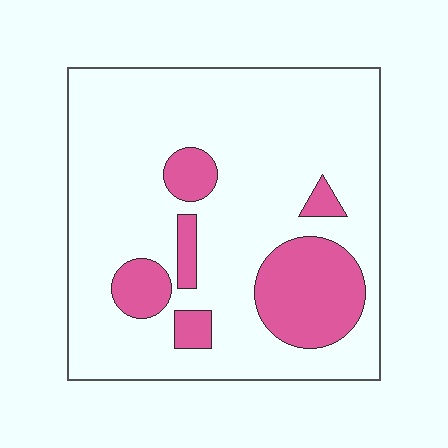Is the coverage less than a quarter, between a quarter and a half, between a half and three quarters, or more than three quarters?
Less than a quarter.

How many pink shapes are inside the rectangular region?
6.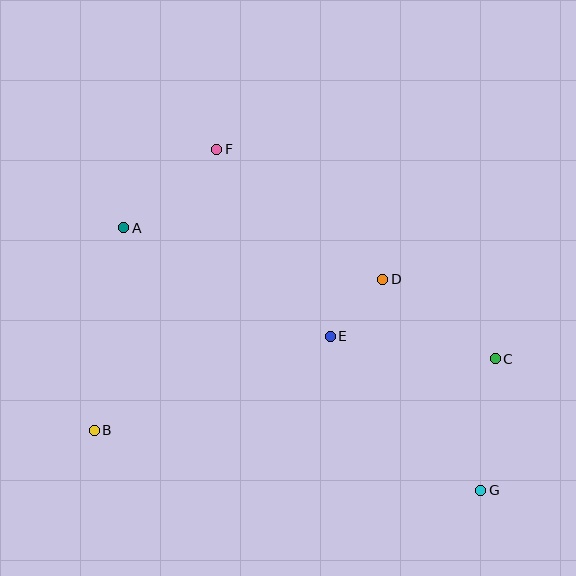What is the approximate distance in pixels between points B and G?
The distance between B and G is approximately 391 pixels.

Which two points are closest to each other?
Points D and E are closest to each other.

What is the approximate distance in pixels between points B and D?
The distance between B and D is approximately 326 pixels.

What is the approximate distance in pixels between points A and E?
The distance between A and E is approximately 233 pixels.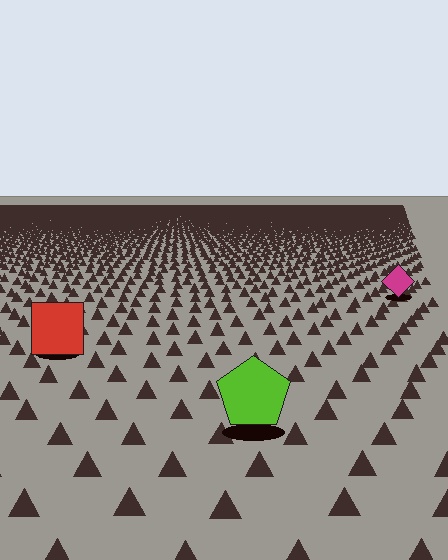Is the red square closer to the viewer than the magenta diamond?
Yes. The red square is closer — you can tell from the texture gradient: the ground texture is coarser near it.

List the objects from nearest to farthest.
From nearest to farthest: the lime pentagon, the red square, the magenta diamond.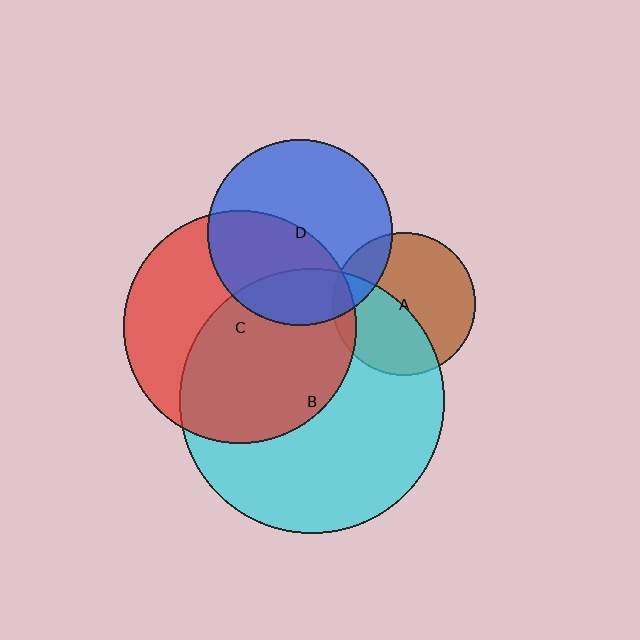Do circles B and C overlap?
Yes.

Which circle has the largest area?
Circle B (cyan).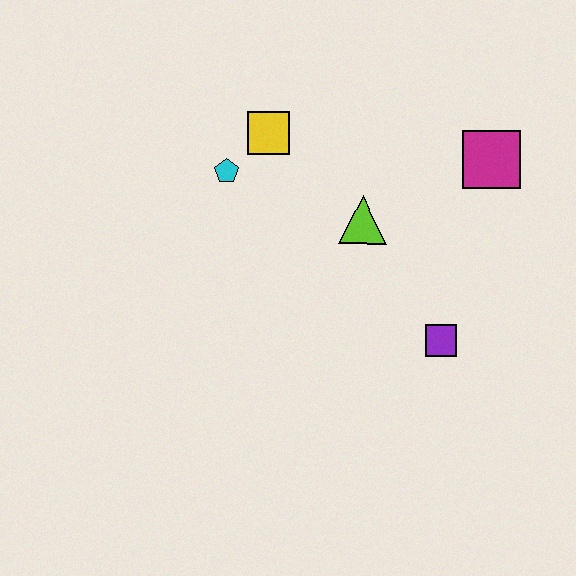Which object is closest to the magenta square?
The lime triangle is closest to the magenta square.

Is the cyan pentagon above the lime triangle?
Yes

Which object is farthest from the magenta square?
The cyan pentagon is farthest from the magenta square.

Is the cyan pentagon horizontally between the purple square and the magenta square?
No